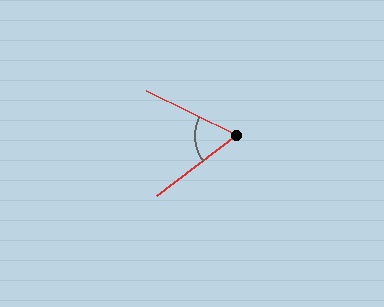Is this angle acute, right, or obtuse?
It is acute.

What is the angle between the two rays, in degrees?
Approximately 64 degrees.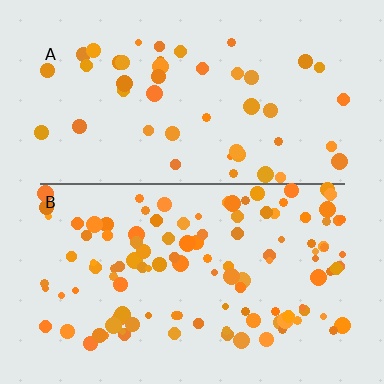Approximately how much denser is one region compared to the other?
Approximately 2.5× — region B over region A.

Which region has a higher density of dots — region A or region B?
B (the bottom).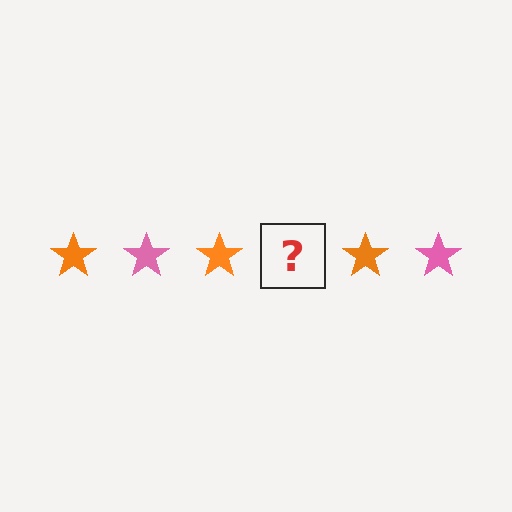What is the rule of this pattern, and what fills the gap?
The rule is that the pattern cycles through orange, pink stars. The gap should be filled with a pink star.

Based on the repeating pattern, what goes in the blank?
The blank should be a pink star.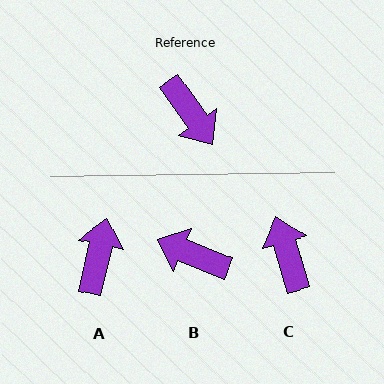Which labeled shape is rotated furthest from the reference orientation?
C, about 162 degrees away.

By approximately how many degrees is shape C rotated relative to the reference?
Approximately 162 degrees counter-clockwise.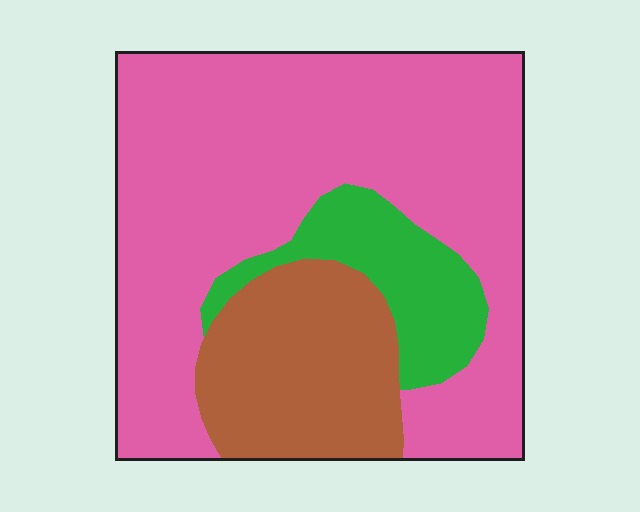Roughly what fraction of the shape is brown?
Brown covers around 20% of the shape.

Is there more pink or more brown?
Pink.